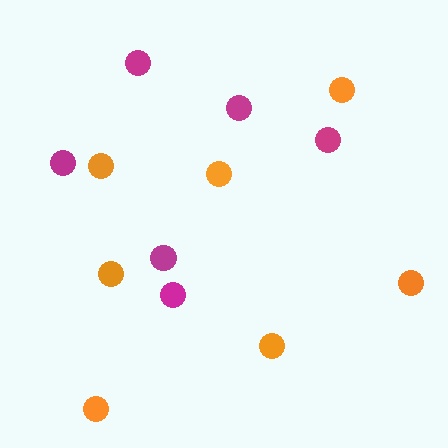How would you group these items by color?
There are 2 groups: one group of magenta circles (6) and one group of orange circles (7).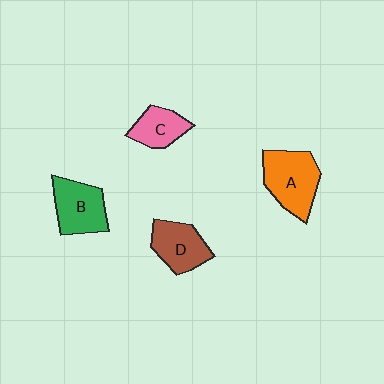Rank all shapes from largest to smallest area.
From largest to smallest: A (orange), B (green), D (brown), C (pink).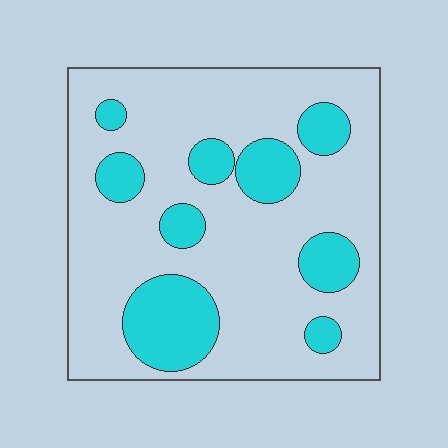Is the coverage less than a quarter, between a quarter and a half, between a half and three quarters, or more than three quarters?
Less than a quarter.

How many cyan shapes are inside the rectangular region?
9.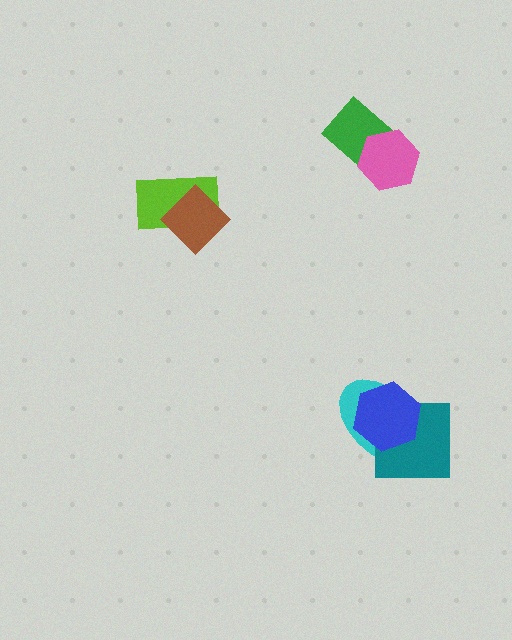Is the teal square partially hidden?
Yes, it is partially covered by another shape.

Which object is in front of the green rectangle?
The pink hexagon is in front of the green rectangle.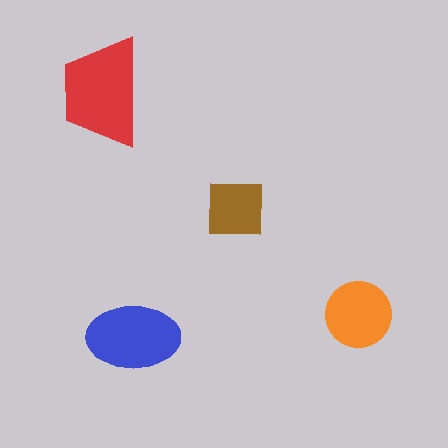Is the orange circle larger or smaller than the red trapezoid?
Smaller.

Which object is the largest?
The red trapezoid.